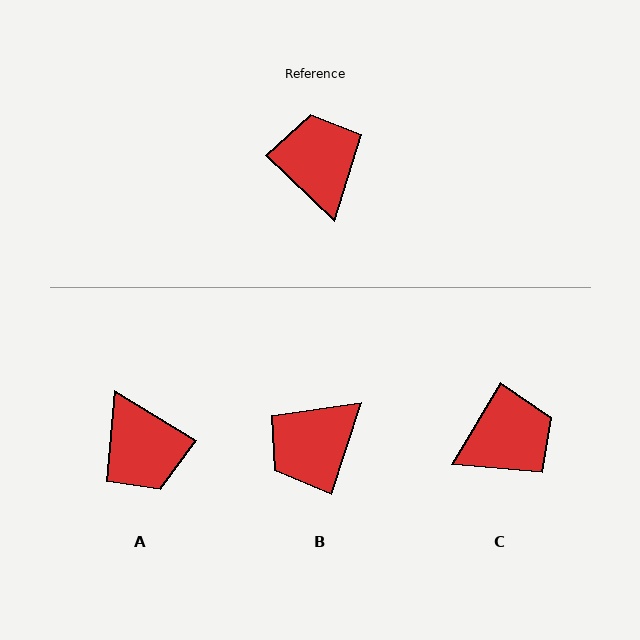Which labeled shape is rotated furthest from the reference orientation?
A, about 168 degrees away.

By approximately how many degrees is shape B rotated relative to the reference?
Approximately 115 degrees counter-clockwise.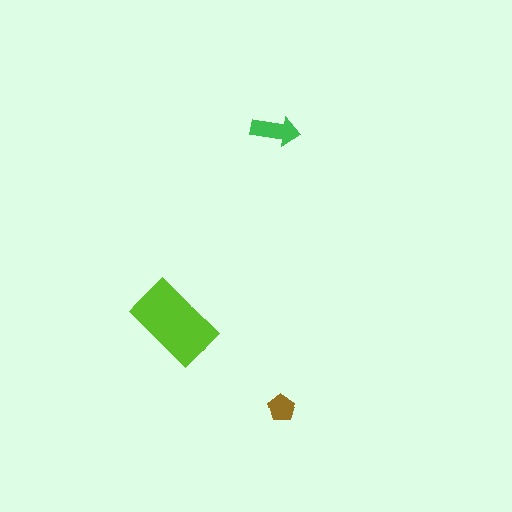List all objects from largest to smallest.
The lime rectangle, the green arrow, the brown pentagon.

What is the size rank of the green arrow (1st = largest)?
2nd.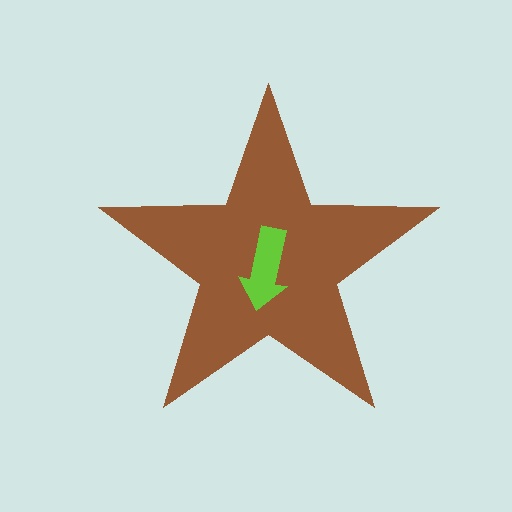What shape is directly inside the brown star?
The lime arrow.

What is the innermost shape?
The lime arrow.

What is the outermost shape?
The brown star.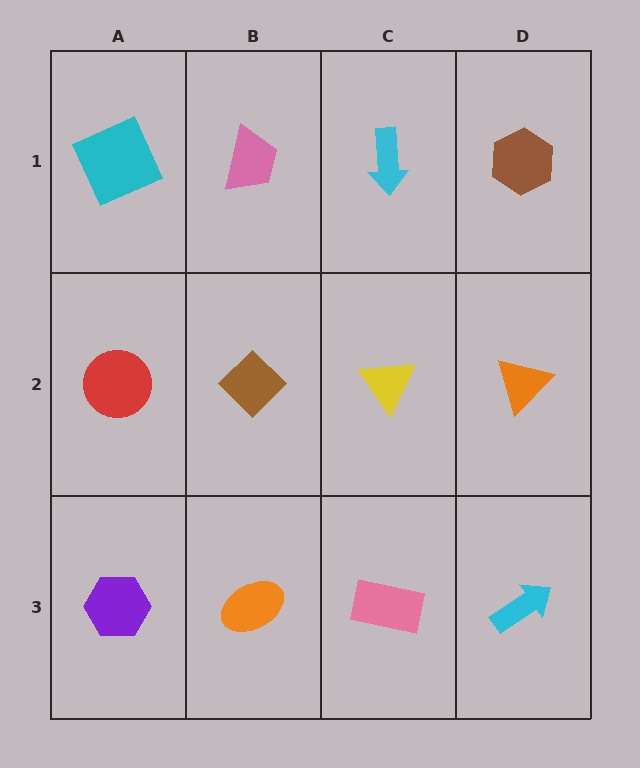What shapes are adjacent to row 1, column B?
A brown diamond (row 2, column B), a cyan square (row 1, column A), a cyan arrow (row 1, column C).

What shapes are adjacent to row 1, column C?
A yellow triangle (row 2, column C), a pink trapezoid (row 1, column B), a brown hexagon (row 1, column D).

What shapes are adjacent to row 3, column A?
A red circle (row 2, column A), an orange ellipse (row 3, column B).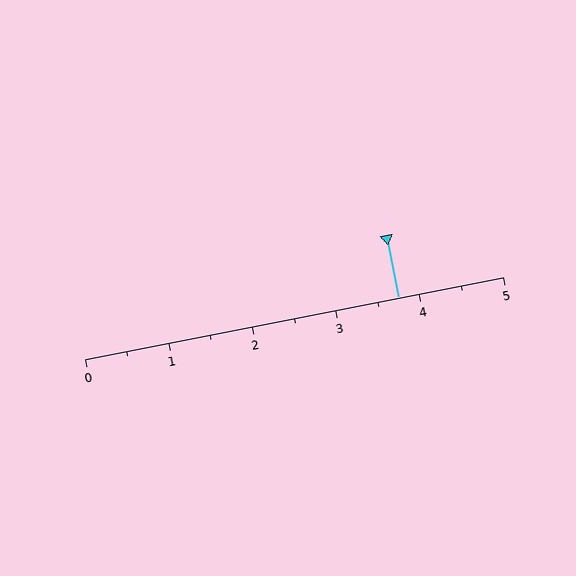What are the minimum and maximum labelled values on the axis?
The axis runs from 0 to 5.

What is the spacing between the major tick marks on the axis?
The major ticks are spaced 1 apart.